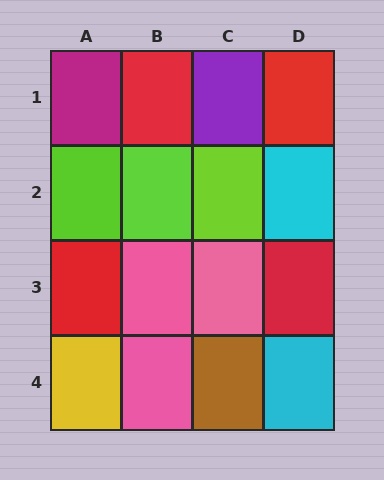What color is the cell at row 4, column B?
Pink.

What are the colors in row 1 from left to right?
Magenta, red, purple, red.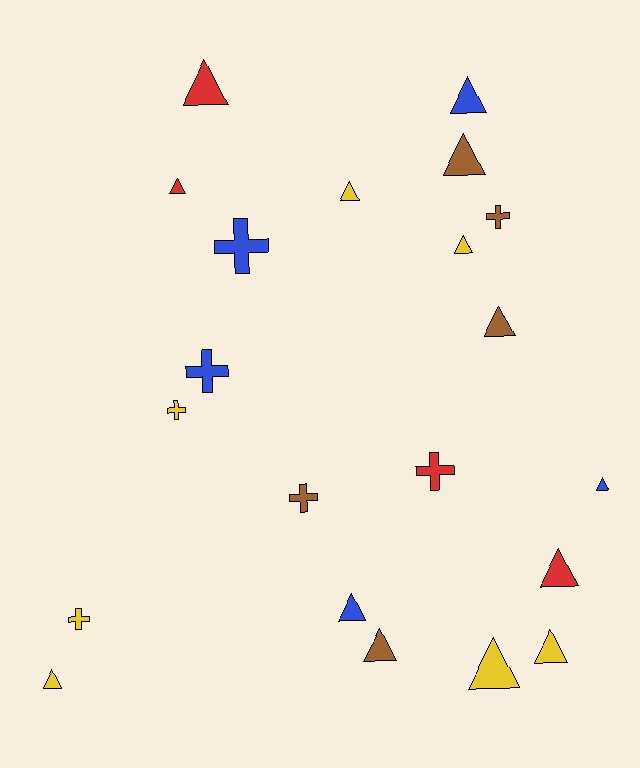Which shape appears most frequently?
Triangle, with 14 objects.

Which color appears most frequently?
Yellow, with 7 objects.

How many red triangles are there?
There are 3 red triangles.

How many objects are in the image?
There are 21 objects.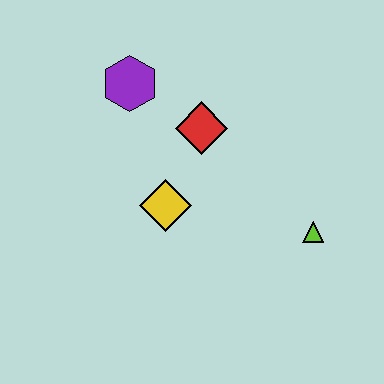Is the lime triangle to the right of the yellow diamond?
Yes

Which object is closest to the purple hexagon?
The red diamond is closest to the purple hexagon.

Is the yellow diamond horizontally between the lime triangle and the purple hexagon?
Yes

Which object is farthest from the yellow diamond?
The lime triangle is farthest from the yellow diamond.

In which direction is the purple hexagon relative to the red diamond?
The purple hexagon is to the left of the red diamond.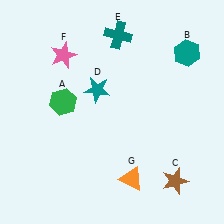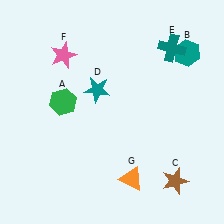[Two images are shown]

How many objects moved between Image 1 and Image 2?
1 object moved between the two images.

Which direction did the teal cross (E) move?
The teal cross (E) moved right.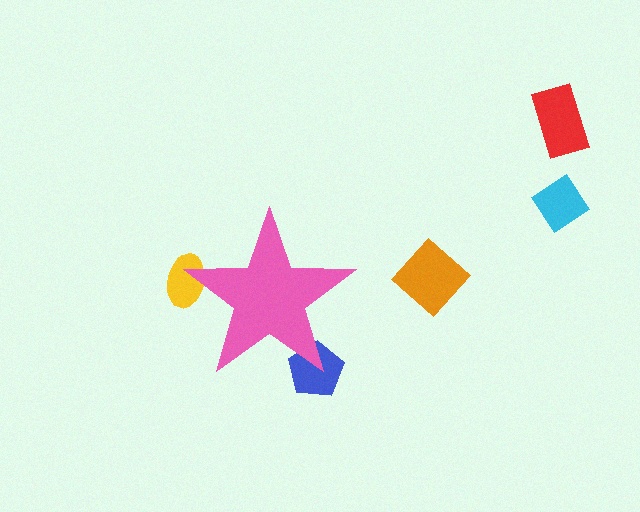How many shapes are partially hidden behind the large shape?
2 shapes are partially hidden.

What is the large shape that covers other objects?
A pink star.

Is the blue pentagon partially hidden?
Yes, the blue pentagon is partially hidden behind the pink star.